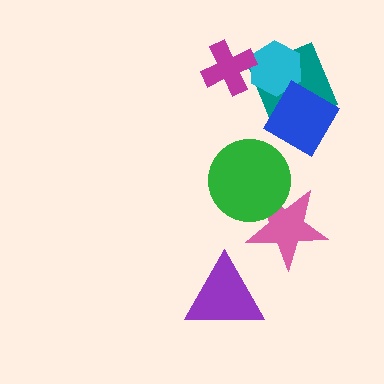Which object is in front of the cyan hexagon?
The magenta cross is in front of the cyan hexagon.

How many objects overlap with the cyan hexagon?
2 objects overlap with the cyan hexagon.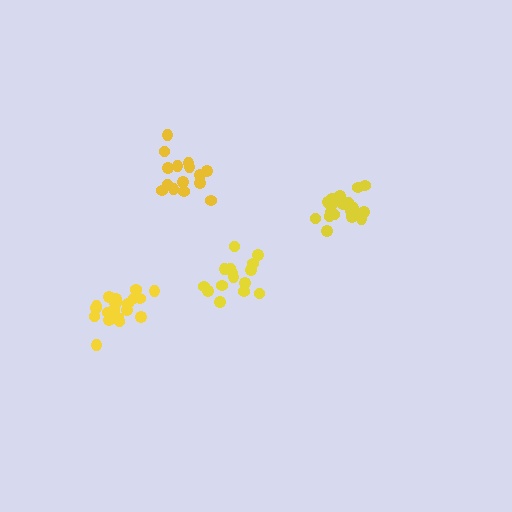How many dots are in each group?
Group 1: 21 dots, Group 2: 15 dots, Group 3: 21 dots, Group 4: 15 dots (72 total).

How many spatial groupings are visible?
There are 4 spatial groupings.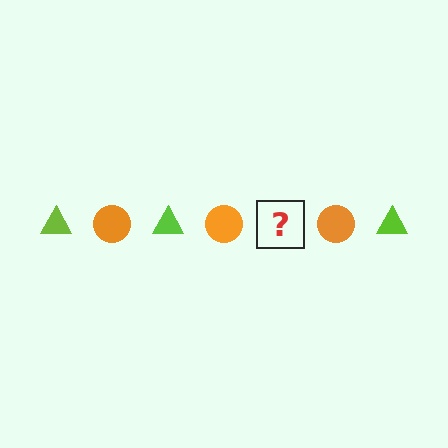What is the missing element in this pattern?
The missing element is a lime triangle.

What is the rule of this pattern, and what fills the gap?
The rule is that the pattern alternates between lime triangle and orange circle. The gap should be filled with a lime triangle.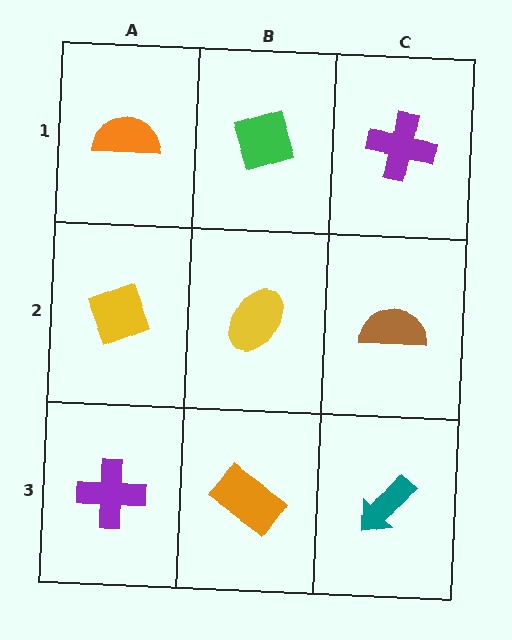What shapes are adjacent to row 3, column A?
A yellow diamond (row 2, column A), an orange rectangle (row 3, column B).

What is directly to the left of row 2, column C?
A yellow ellipse.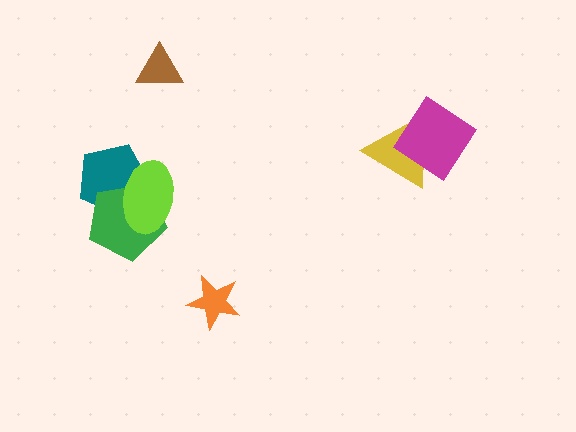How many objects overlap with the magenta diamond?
1 object overlaps with the magenta diamond.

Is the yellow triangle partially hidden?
Yes, it is partially covered by another shape.